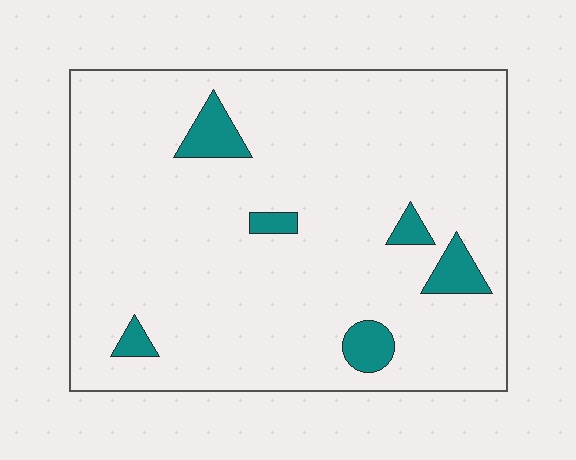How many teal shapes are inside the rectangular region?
6.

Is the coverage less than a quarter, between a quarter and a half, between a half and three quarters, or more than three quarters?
Less than a quarter.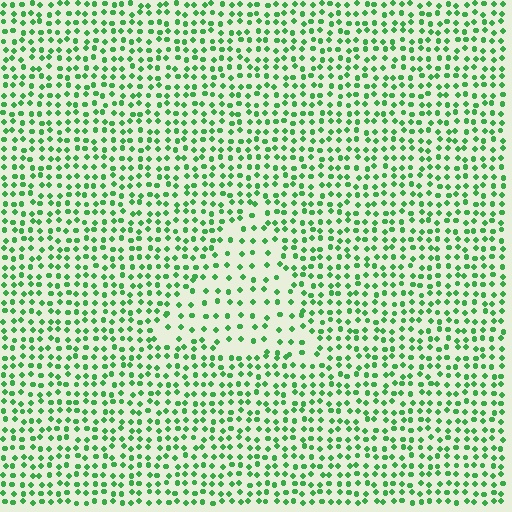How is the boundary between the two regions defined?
The boundary is defined by a change in element density (approximately 1.9x ratio). All elements are the same color, size, and shape.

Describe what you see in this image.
The image contains small green elements arranged at two different densities. A triangle-shaped region is visible where the elements are less densely packed than the surrounding area.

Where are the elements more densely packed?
The elements are more densely packed outside the triangle boundary.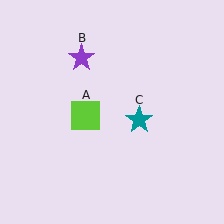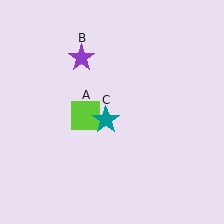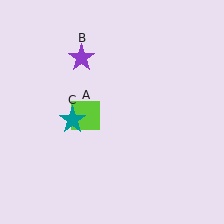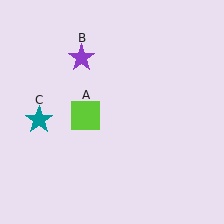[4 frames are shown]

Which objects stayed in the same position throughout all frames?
Lime square (object A) and purple star (object B) remained stationary.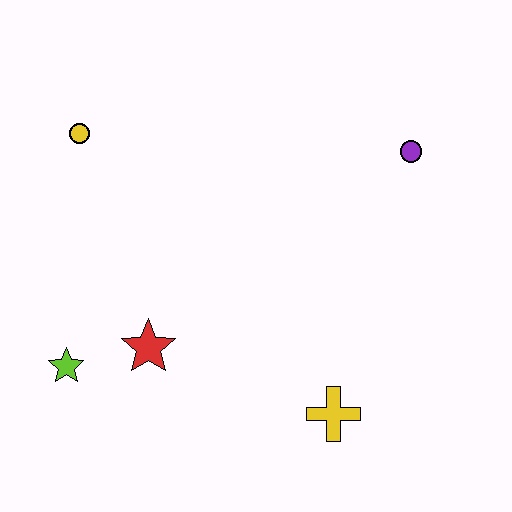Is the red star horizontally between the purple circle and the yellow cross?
No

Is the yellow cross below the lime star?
Yes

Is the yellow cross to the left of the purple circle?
Yes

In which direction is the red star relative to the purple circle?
The red star is to the left of the purple circle.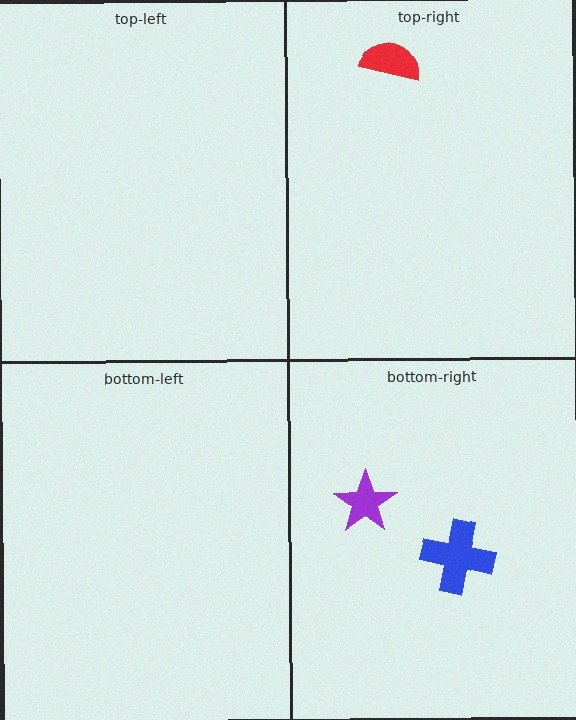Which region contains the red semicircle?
The top-right region.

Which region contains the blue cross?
The bottom-right region.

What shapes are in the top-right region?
The red semicircle.